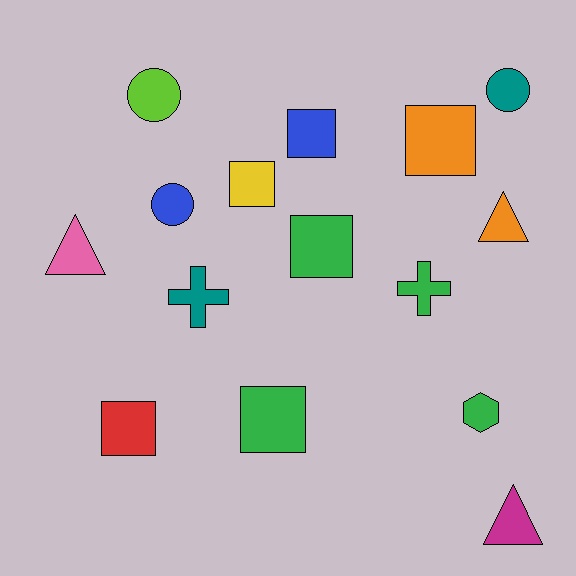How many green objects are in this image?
There are 4 green objects.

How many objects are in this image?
There are 15 objects.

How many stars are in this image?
There are no stars.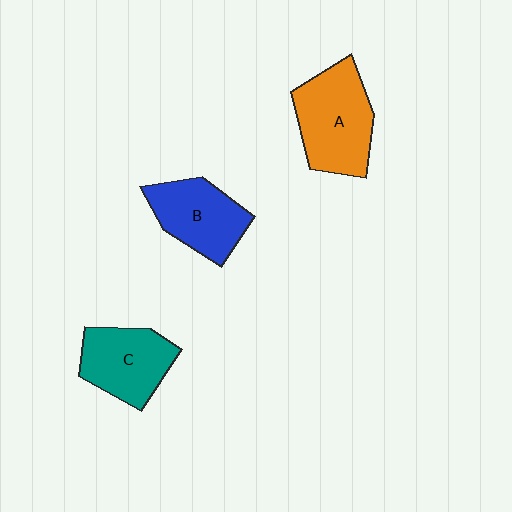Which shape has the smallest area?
Shape B (blue).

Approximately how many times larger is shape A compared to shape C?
Approximately 1.2 times.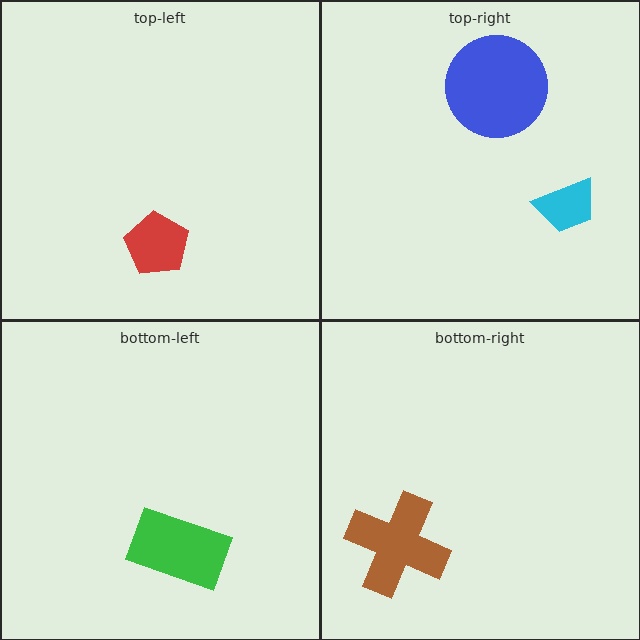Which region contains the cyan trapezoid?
The top-right region.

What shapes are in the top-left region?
The red pentagon.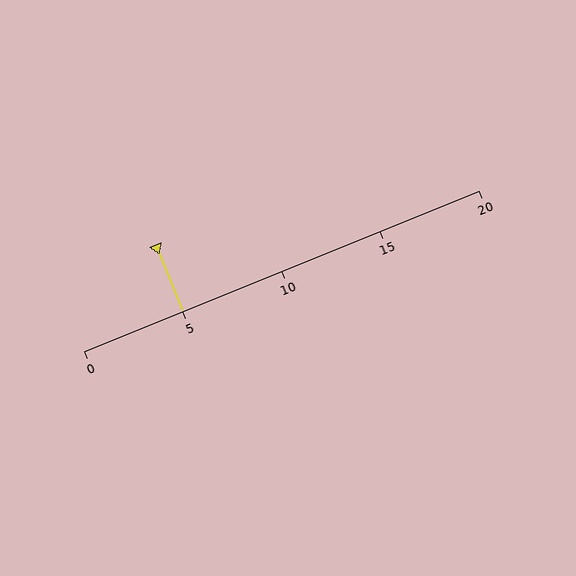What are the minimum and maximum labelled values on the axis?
The axis runs from 0 to 20.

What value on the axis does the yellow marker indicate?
The marker indicates approximately 5.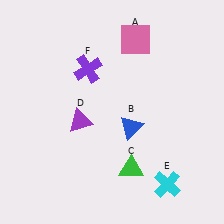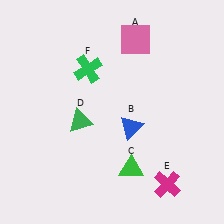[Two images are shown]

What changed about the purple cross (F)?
In Image 1, F is purple. In Image 2, it changed to green.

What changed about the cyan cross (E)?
In Image 1, E is cyan. In Image 2, it changed to magenta.